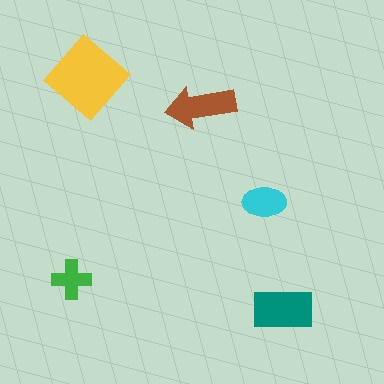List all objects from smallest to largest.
The green cross, the cyan ellipse, the brown arrow, the teal rectangle, the yellow diamond.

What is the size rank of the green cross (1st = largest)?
5th.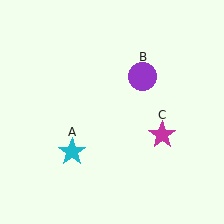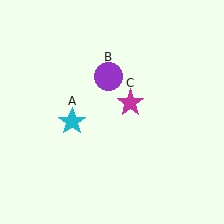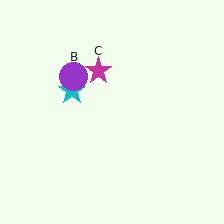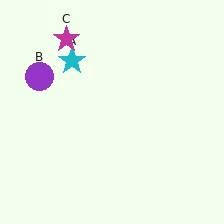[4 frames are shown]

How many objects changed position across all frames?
3 objects changed position: cyan star (object A), purple circle (object B), magenta star (object C).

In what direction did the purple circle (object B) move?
The purple circle (object B) moved left.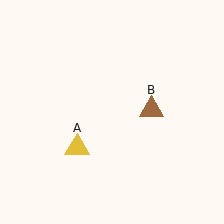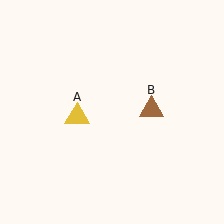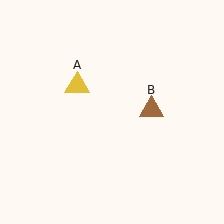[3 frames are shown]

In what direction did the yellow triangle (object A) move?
The yellow triangle (object A) moved up.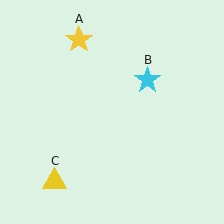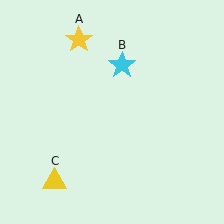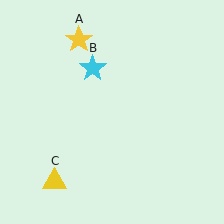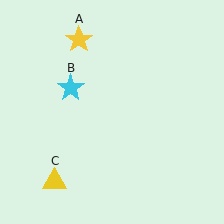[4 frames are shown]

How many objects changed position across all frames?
1 object changed position: cyan star (object B).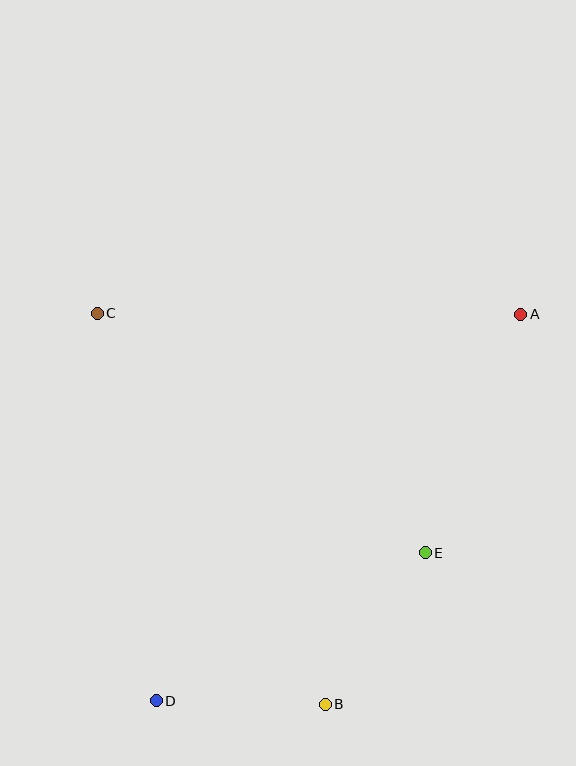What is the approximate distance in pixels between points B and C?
The distance between B and C is approximately 453 pixels.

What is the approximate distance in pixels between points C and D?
The distance between C and D is approximately 392 pixels.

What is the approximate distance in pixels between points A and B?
The distance between A and B is approximately 437 pixels.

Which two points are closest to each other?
Points B and D are closest to each other.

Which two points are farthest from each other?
Points A and D are farthest from each other.